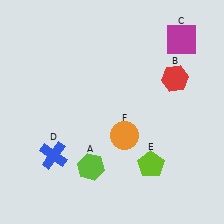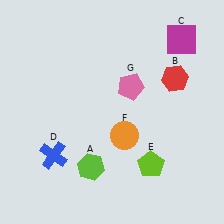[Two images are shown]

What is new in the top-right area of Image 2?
A pink pentagon (G) was added in the top-right area of Image 2.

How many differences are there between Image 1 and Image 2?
There is 1 difference between the two images.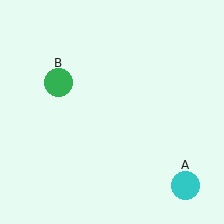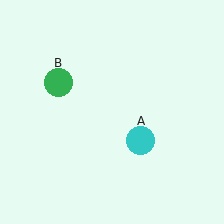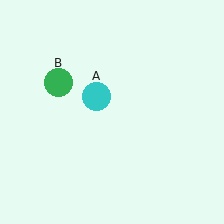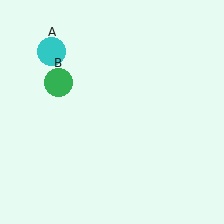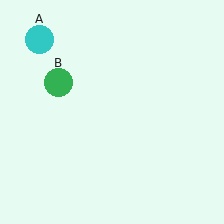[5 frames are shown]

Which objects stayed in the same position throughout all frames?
Green circle (object B) remained stationary.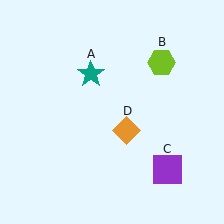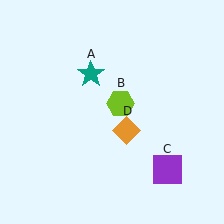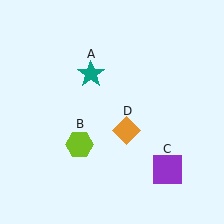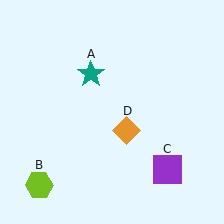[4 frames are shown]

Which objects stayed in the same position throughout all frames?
Teal star (object A) and purple square (object C) and orange diamond (object D) remained stationary.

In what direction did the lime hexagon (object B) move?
The lime hexagon (object B) moved down and to the left.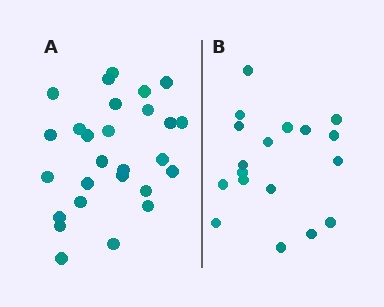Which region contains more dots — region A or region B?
Region A (the left region) has more dots.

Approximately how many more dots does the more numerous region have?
Region A has roughly 8 or so more dots than region B.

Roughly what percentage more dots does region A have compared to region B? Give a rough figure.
About 50% more.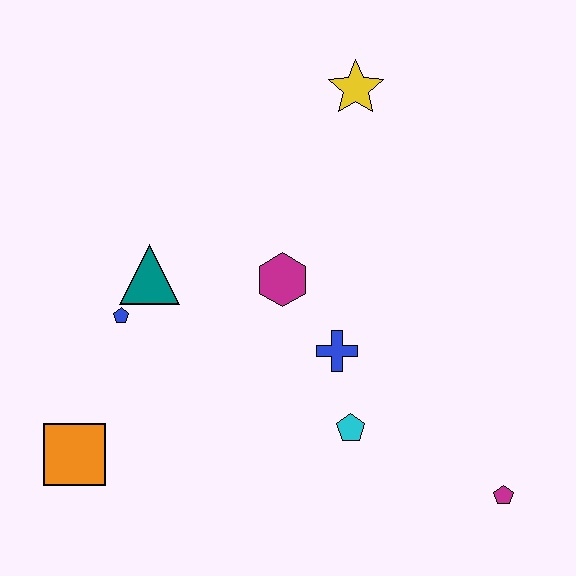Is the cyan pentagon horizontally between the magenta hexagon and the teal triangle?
No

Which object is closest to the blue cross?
The cyan pentagon is closest to the blue cross.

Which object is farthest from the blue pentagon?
The magenta pentagon is farthest from the blue pentagon.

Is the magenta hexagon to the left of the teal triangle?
No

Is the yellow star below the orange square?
No